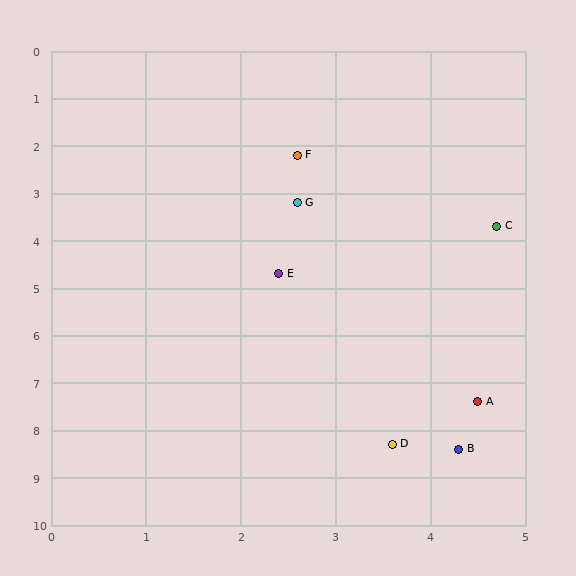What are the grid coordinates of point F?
Point F is at approximately (2.6, 2.2).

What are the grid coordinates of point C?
Point C is at approximately (4.7, 3.7).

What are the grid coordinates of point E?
Point E is at approximately (2.4, 4.7).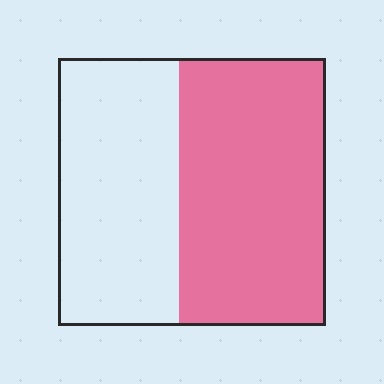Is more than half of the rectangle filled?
Yes.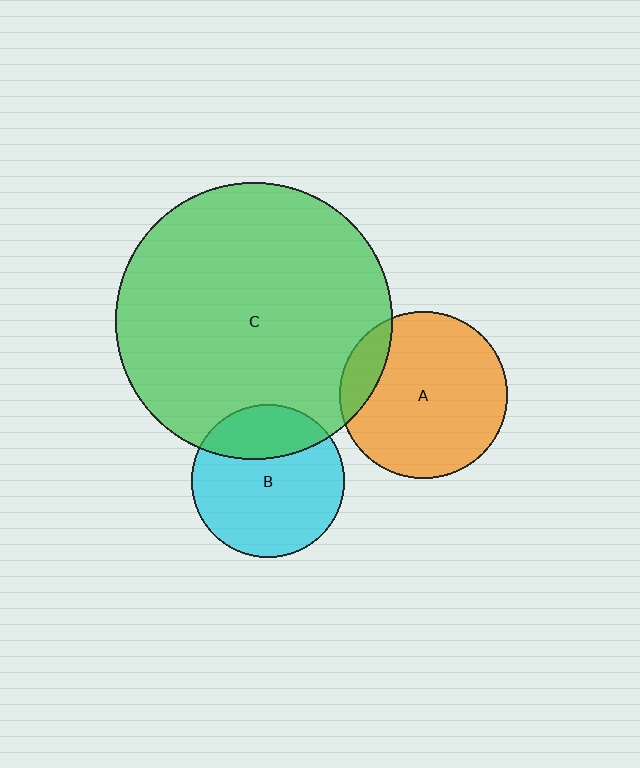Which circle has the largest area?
Circle C (green).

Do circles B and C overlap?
Yes.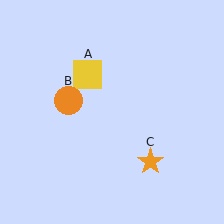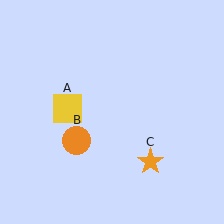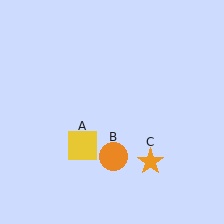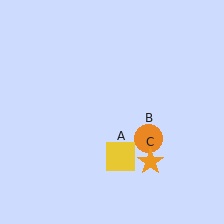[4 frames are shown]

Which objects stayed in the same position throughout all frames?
Orange star (object C) remained stationary.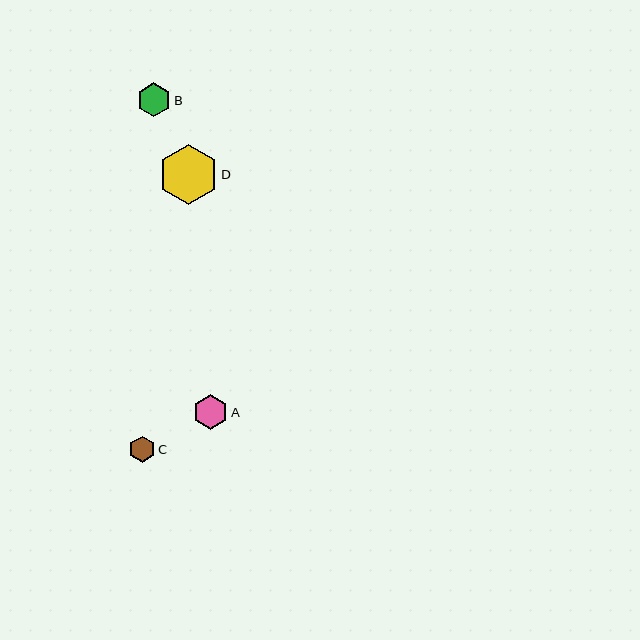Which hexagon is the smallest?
Hexagon C is the smallest with a size of approximately 26 pixels.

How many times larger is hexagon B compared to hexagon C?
Hexagon B is approximately 1.3 times the size of hexagon C.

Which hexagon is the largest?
Hexagon D is the largest with a size of approximately 60 pixels.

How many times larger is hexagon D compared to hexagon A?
Hexagon D is approximately 1.7 times the size of hexagon A.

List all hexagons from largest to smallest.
From largest to smallest: D, A, B, C.